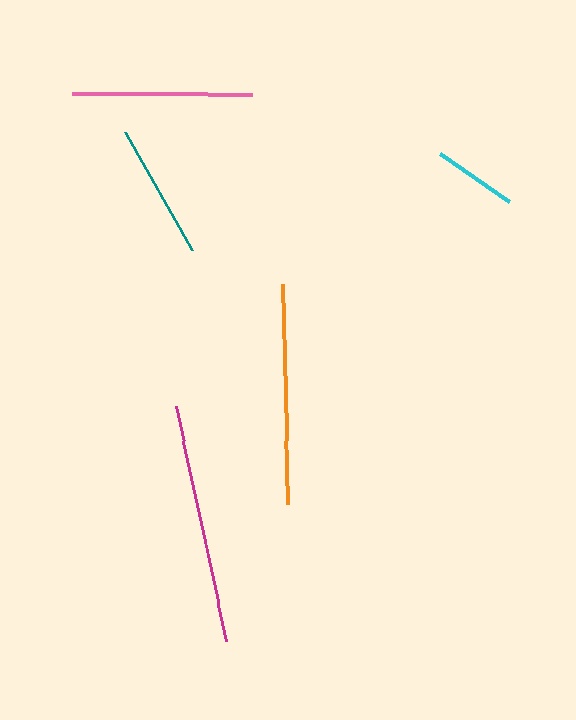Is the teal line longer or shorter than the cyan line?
The teal line is longer than the cyan line.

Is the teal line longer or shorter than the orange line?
The orange line is longer than the teal line.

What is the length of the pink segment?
The pink segment is approximately 180 pixels long.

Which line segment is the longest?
The magenta line is the longest at approximately 239 pixels.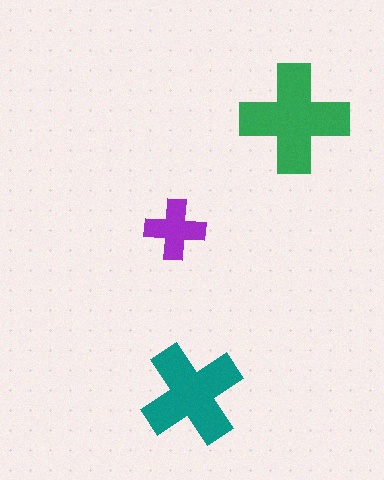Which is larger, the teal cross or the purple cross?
The teal one.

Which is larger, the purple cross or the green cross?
The green one.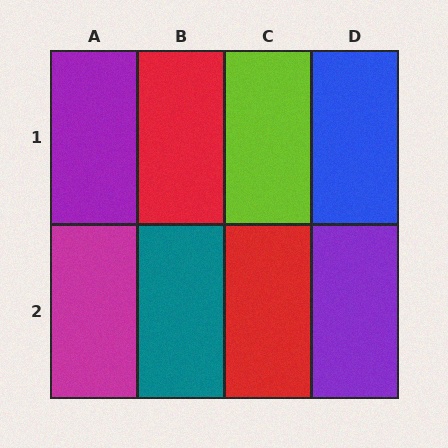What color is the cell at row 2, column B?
Teal.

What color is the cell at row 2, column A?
Magenta.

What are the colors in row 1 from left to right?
Purple, red, lime, blue.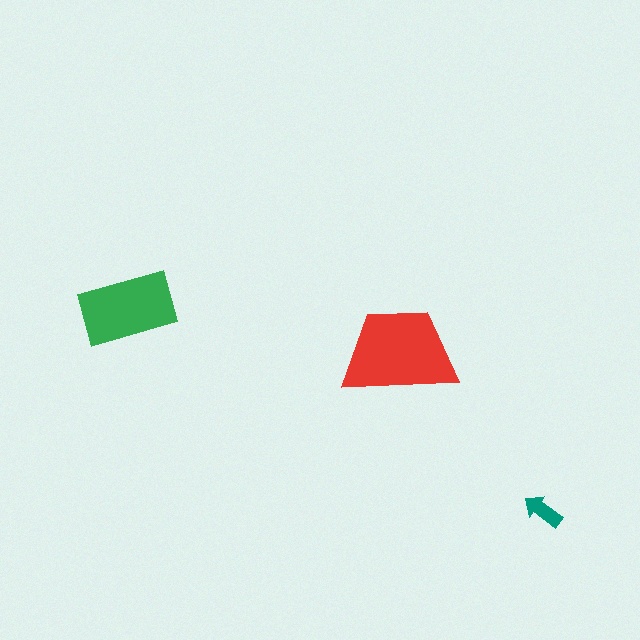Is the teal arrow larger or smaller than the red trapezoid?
Smaller.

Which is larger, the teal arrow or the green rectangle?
The green rectangle.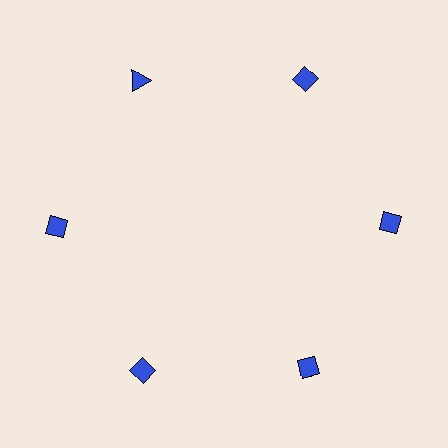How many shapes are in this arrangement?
There are 6 shapes arranged in a ring pattern.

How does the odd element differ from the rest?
It has a different shape: triangle instead of diamond.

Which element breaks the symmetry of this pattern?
The blue triangle at roughly the 11 o'clock position breaks the symmetry. All other shapes are blue diamonds.